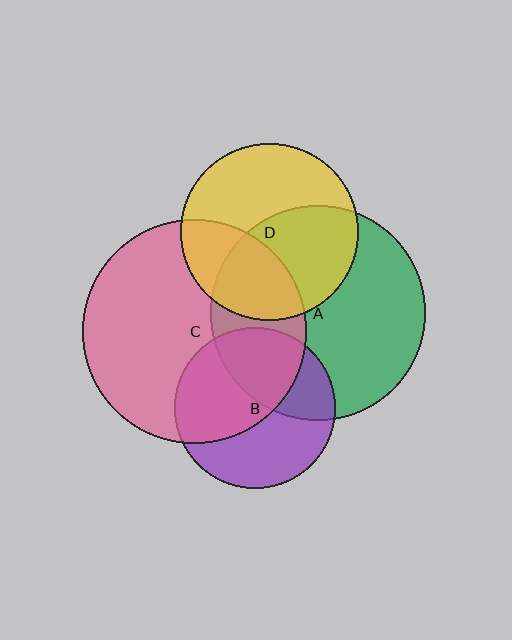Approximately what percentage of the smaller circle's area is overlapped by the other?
Approximately 35%.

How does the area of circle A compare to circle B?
Approximately 1.8 times.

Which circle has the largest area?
Circle C (pink).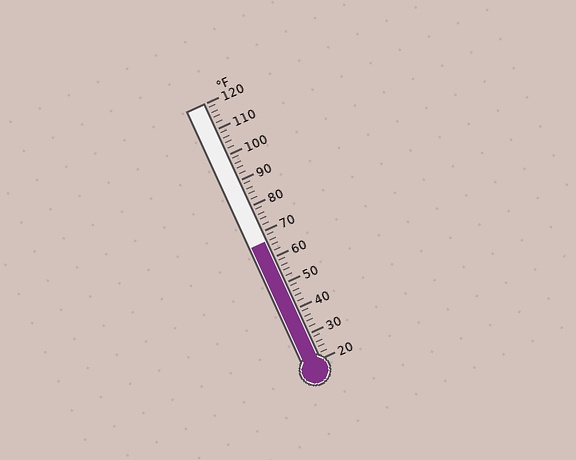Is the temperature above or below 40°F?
The temperature is above 40°F.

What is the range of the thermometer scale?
The thermometer scale ranges from 20°F to 120°F.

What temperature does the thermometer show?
The thermometer shows approximately 66°F.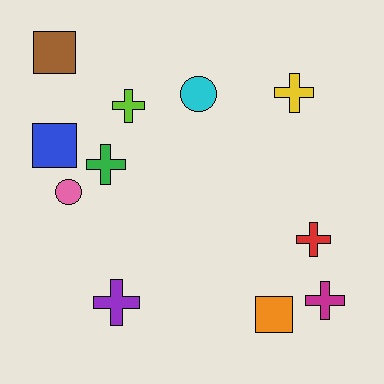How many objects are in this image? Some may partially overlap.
There are 11 objects.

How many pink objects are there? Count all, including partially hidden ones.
There is 1 pink object.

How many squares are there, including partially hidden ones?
There are 3 squares.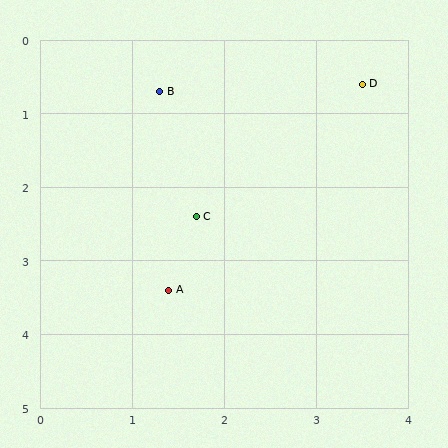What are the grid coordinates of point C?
Point C is at approximately (1.7, 2.4).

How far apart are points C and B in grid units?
Points C and B are about 1.7 grid units apart.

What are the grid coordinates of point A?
Point A is at approximately (1.4, 3.4).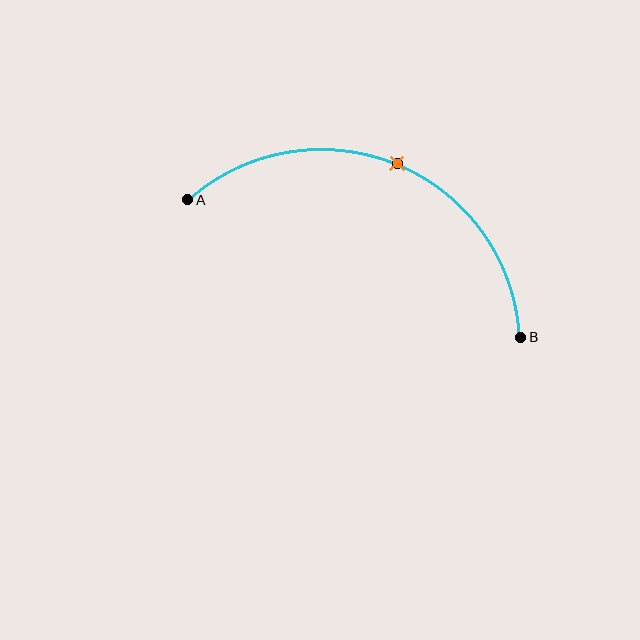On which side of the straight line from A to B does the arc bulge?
The arc bulges above the straight line connecting A and B.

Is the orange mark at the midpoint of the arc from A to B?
Yes. The orange mark lies on the arc at equal arc-length from both A and B — it is the arc midpoint.